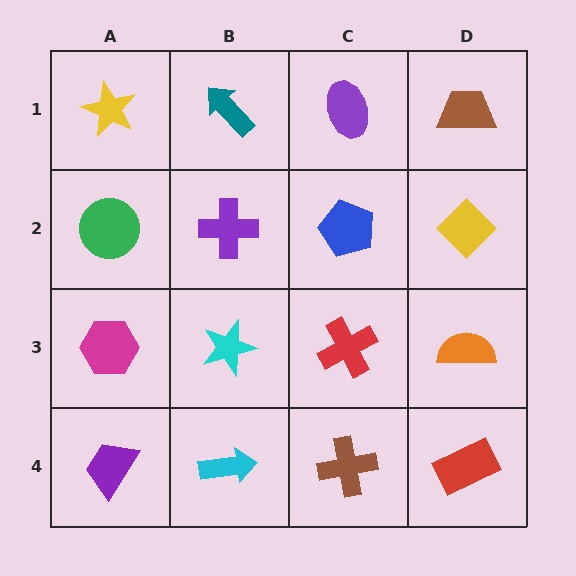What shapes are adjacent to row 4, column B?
A cyan star (row 3, column B), a purple trapezoid (row 4, column A), a brown cross (row 4, column C).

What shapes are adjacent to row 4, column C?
A red cross (row 3, column C), a cyan arrow (row 4, column B), a red rectangle (row 4, column D).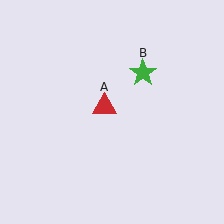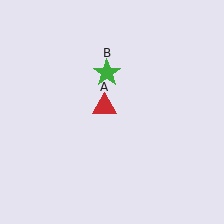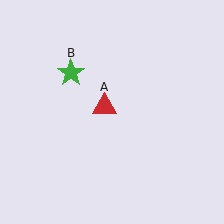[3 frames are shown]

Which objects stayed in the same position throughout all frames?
Red triangle (object A) remained stationary.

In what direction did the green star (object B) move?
The green star (object B) moved left.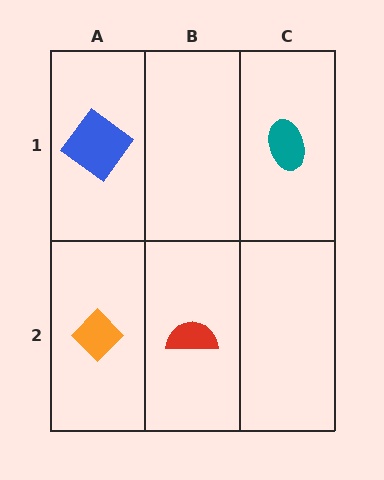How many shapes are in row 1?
2 shapes.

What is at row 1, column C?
A teal ellipse.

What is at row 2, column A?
An orange diamond.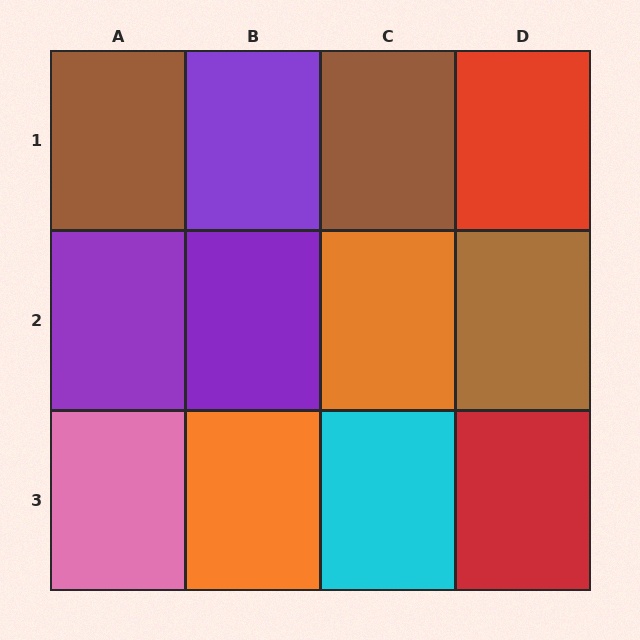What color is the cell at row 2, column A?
Purple.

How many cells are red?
2 cells are red.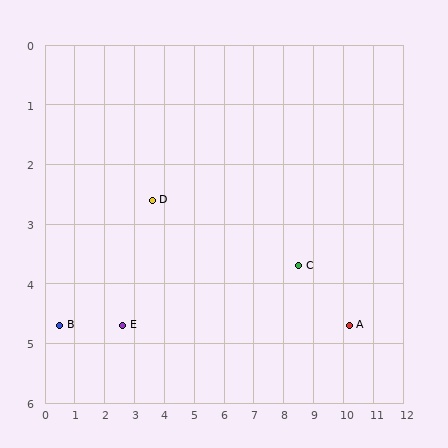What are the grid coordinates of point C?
Point C is at approximately (8.5, 3.7).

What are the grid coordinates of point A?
Point A is at approximately (10.2, 4.7).